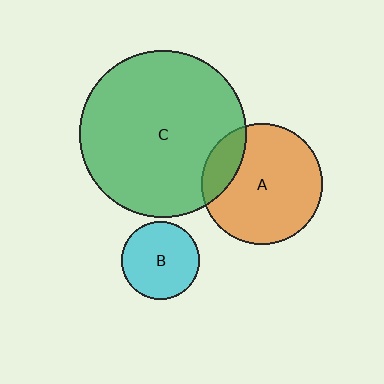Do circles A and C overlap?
Yes.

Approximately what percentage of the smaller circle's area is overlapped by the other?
Approximately 20%.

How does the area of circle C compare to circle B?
Approximately 4.6 times.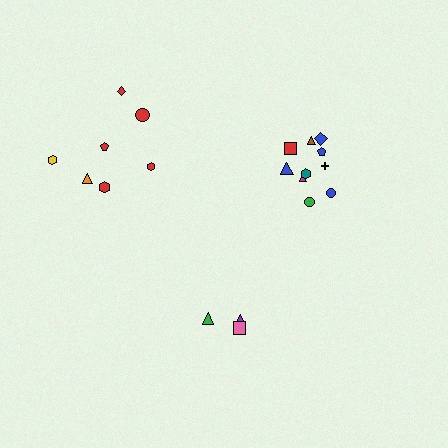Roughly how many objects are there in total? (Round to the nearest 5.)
Roughly 20 objects in total.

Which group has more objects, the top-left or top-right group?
The top-right group.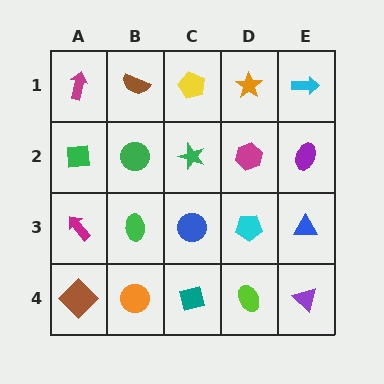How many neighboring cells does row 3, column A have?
3.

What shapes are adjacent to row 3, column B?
A green circle (row 2, column B), an orange circle (row 4, column B), a magenta arrow (row 3, column A), a blue circle (row 3, column C).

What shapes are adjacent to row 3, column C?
A green star (row 2, column C), a teal square (row 4, column C), a green ellipse (row 3, column B), a cyan pentagon (row 3, column D).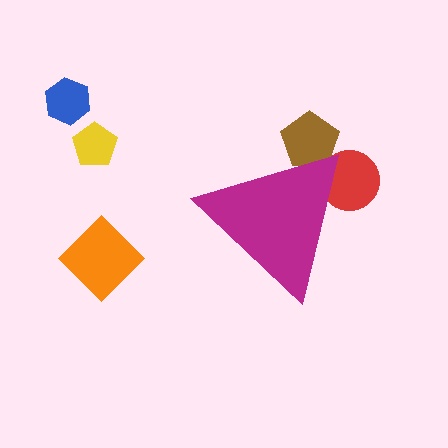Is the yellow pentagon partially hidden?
No, the yellow pentagon is fully visible.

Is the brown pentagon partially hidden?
Yes, the brown pentagon is partially hidden behind the magenta triangle.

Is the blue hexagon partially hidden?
No, the blue hexagon is fully visible.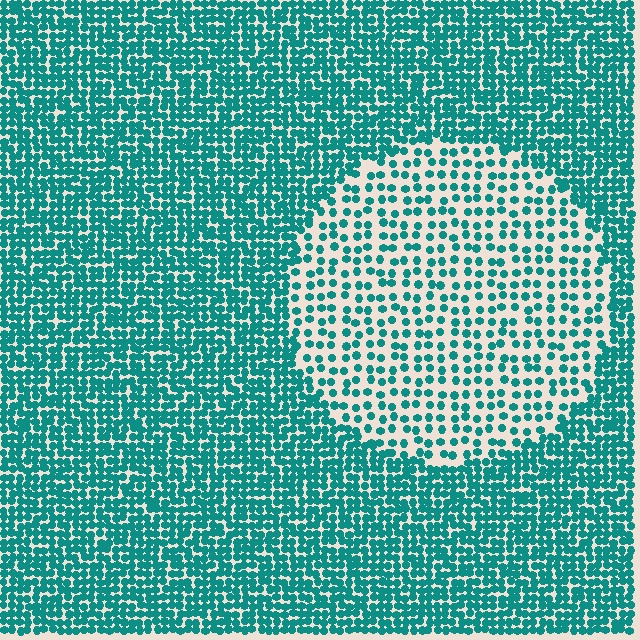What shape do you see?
I see a circle.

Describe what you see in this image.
The image contains small teal elements arranged at two different densities. A circle-shaped region is visible where the elements are less densely packed than the surrounding area.